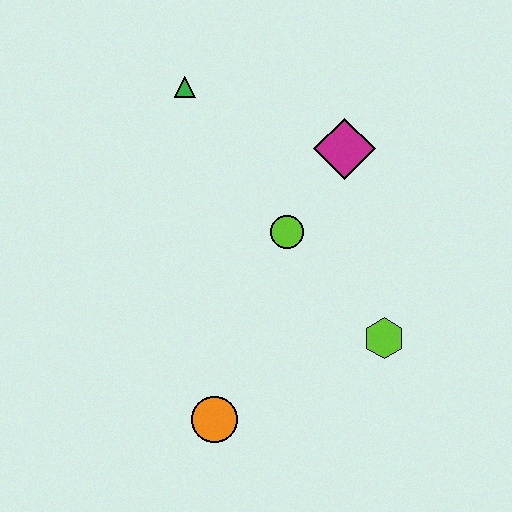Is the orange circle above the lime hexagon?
No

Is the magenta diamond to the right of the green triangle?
Yes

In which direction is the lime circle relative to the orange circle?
The lime circle is above the orange circle.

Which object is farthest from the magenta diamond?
The orange circle is farthest from the magenta diamond.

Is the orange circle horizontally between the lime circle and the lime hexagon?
No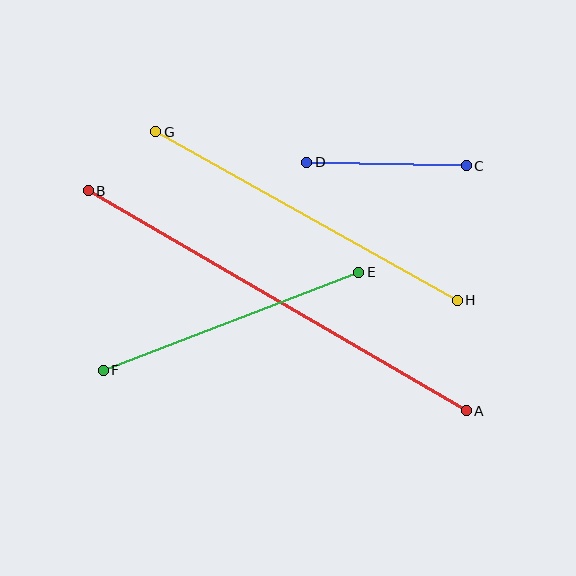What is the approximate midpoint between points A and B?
The midpoint is at approximately (277, 301) pixels.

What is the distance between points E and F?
The distance is approximately 274 pixels.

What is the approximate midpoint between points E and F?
The midpoint is at approximately (231, 321) pixels.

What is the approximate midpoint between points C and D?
The midpoint is at approximately (387, 164) pixels.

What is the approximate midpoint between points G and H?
The midpoint is at approximately (307, 216) pixels.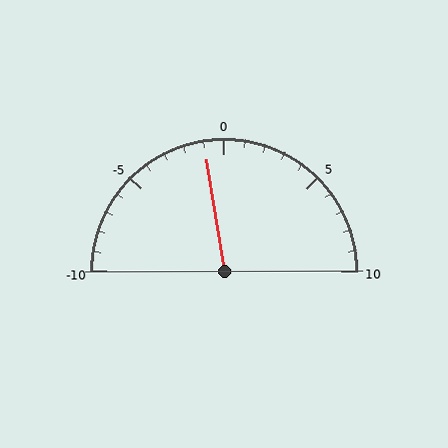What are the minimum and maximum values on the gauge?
The gauge ranges from -10 to 10.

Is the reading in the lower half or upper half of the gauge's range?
The reading is in the lower half of the range (-10 to 10).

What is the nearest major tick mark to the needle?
The nearest major tick mark is 0.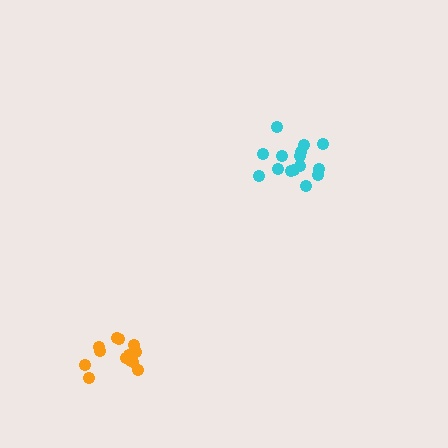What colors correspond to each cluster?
The clusters are colored: orange, cyan.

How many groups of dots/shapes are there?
There are 2 groups.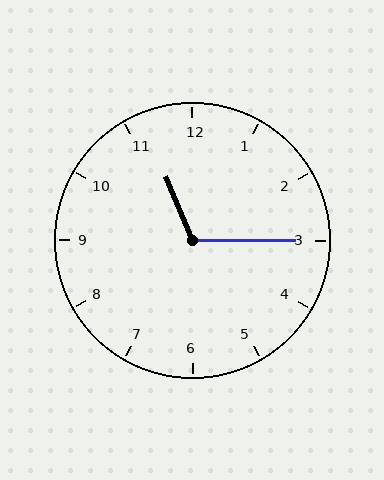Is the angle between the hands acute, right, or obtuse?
It is obtuse.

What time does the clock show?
11:15.